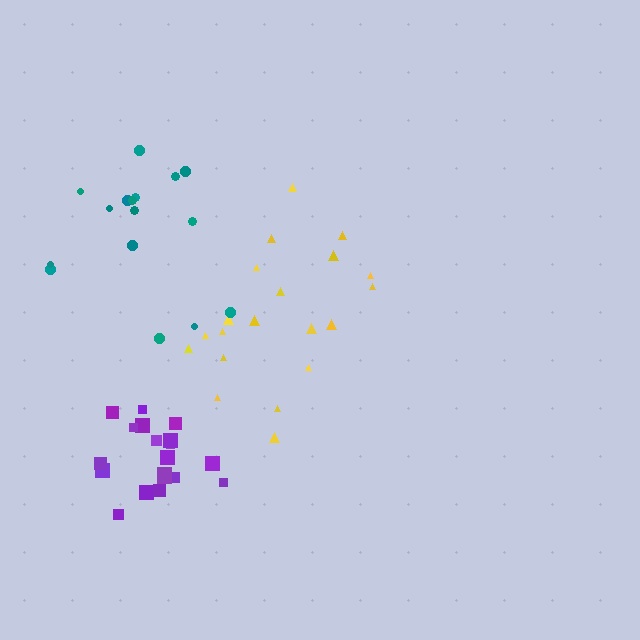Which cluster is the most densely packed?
Purple.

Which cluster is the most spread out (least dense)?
Teal.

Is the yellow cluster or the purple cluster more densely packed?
Purple.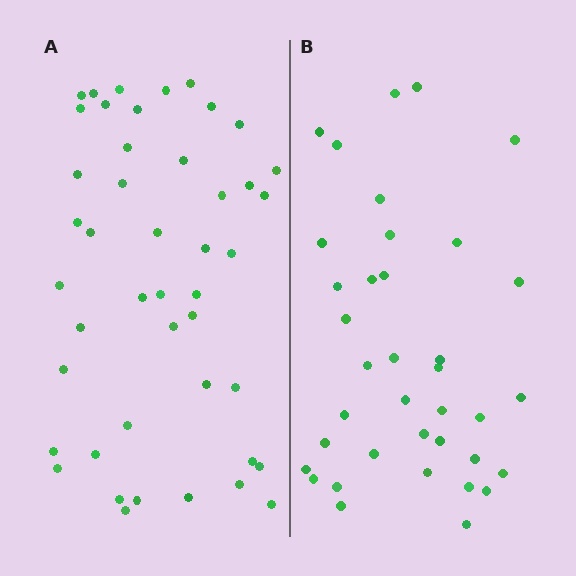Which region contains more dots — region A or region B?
Region A (the left region) has more dots.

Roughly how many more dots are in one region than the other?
Region A has roughly 8 or so more dots than region B.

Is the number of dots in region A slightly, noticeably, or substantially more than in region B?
Region A has only slightly more — the two regions are fairly close. The ratio is roughly 1.2 to 1.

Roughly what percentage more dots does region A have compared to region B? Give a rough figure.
About 20% more.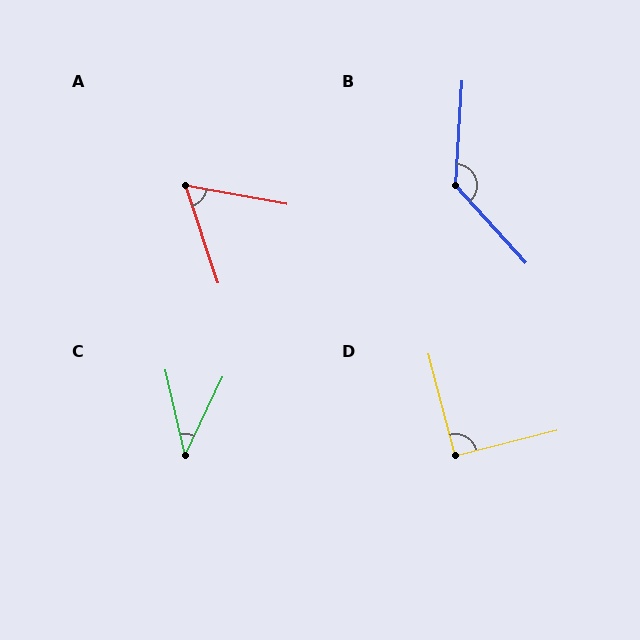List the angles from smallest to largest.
C (38°), A (61°), D (90°), B (134°).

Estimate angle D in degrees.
Approximately 90 degrees.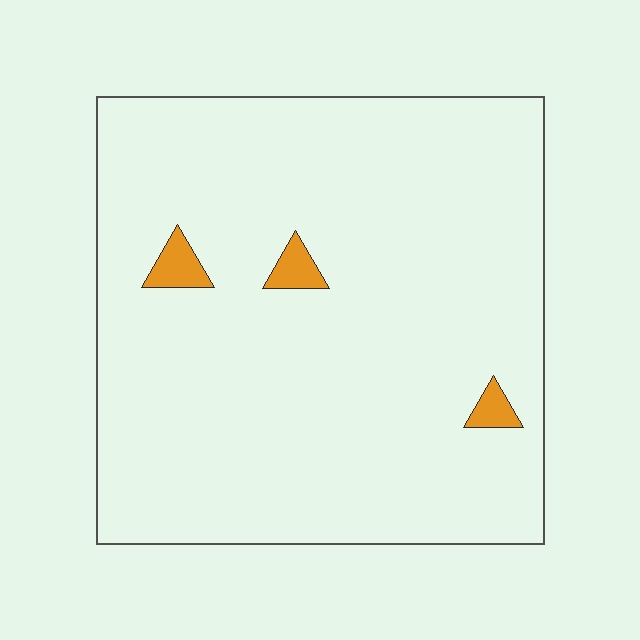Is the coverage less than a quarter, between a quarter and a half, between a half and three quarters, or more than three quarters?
Less than a quarter.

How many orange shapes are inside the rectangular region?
3.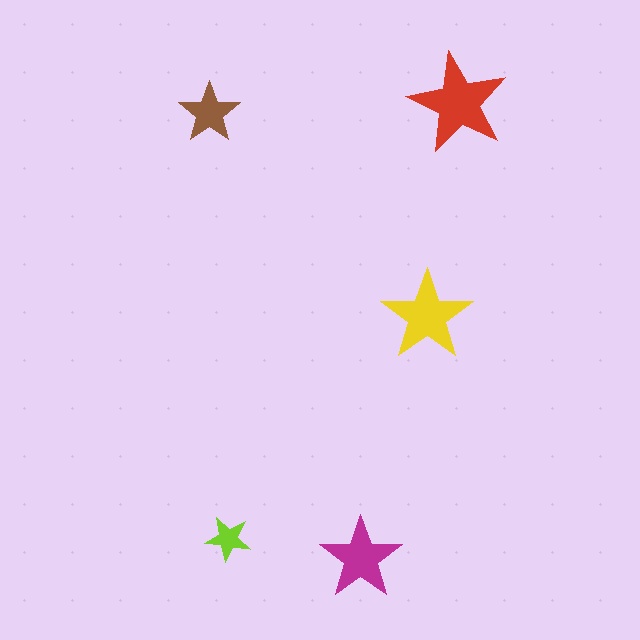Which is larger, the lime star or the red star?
The red one.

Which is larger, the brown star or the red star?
The red one.